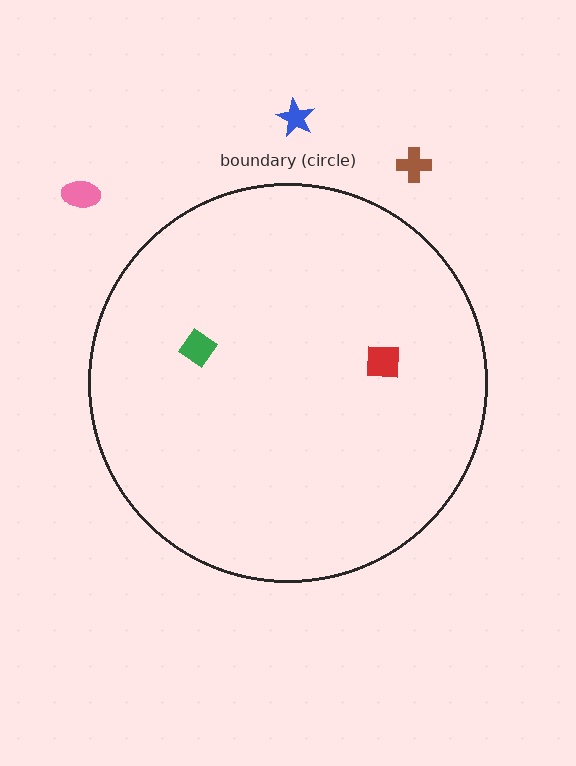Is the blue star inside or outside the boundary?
Outside.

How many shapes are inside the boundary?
2 inside, 3 outside.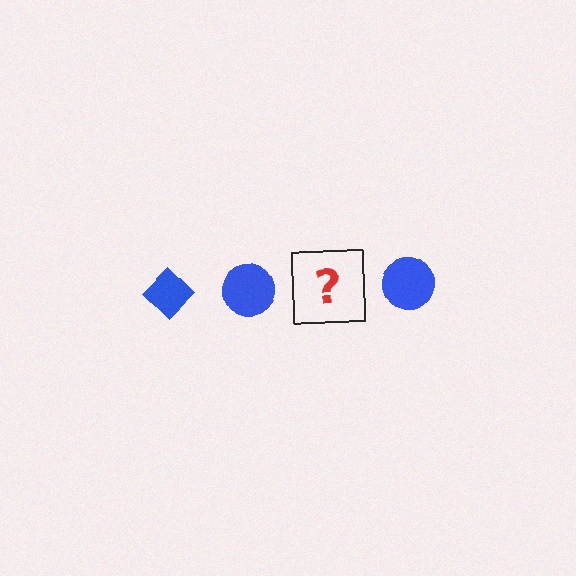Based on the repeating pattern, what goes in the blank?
The blank should be a blue diamond.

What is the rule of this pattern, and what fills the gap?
The rule is that the pattern cycles through diamond, circle shapes in blue. The gap should be filled with a blue diamond.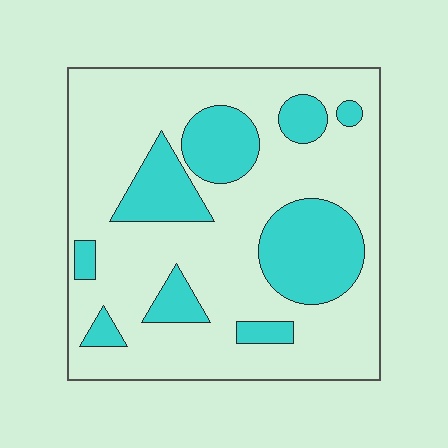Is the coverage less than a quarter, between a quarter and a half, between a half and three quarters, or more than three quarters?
Between a quarter and a half.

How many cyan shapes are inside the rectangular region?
9.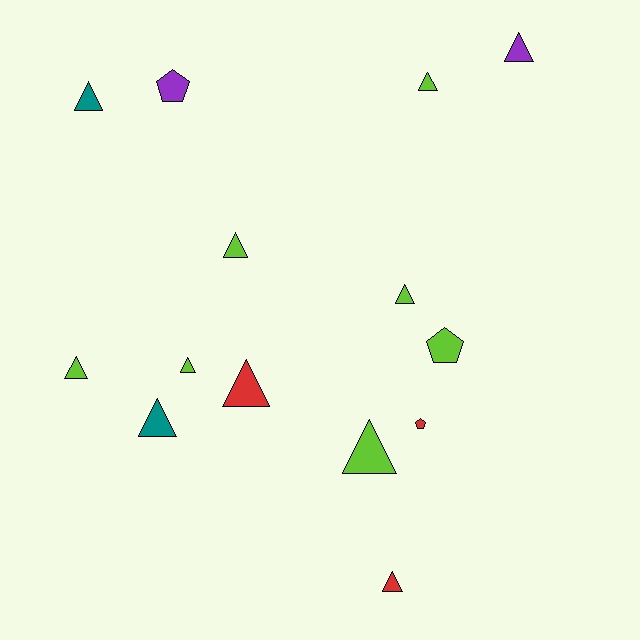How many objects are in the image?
There are 14 objects.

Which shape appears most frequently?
Triangle, with 11 objects.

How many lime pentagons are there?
There is 1 lime pentagon.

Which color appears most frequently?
Lime, with 7 objects.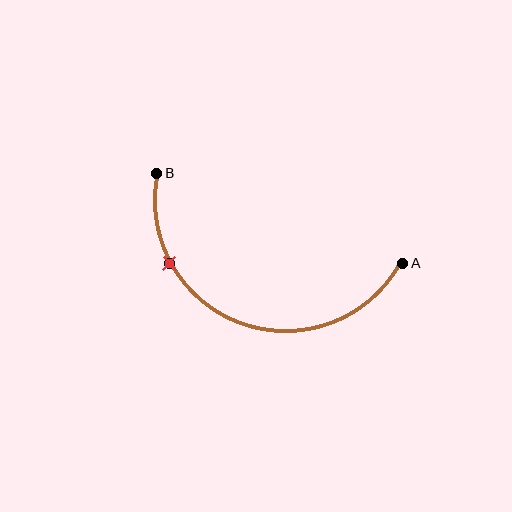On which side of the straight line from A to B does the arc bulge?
The arc bulges below the straight line connecting A and B.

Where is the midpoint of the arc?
The arc midpoint is the point on the curve farthest from the straight line joining A and B. It sits below that line.